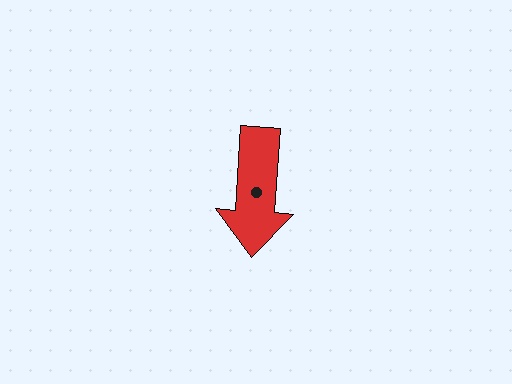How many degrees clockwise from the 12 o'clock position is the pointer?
Approximately 184 degrees.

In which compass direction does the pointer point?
South.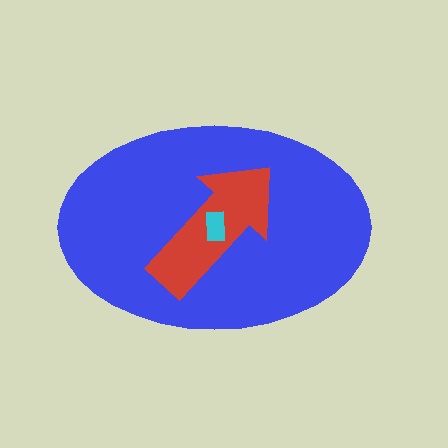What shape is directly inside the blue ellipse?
The red arrow.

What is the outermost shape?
The blue ellipse.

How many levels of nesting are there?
3.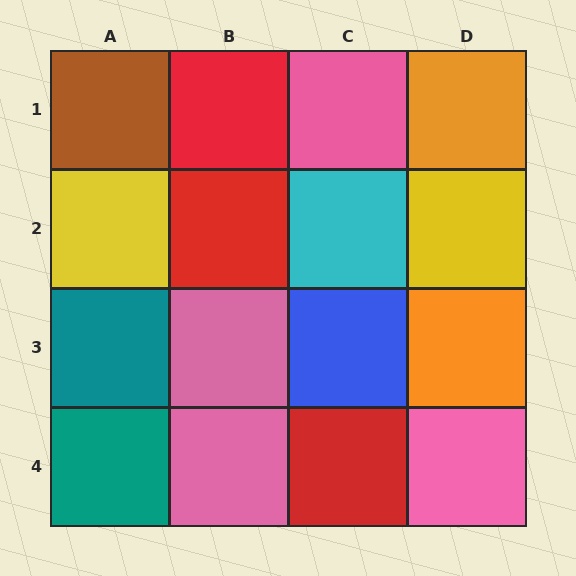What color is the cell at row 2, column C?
Cyan.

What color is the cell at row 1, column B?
Red.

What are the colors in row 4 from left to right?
Teal, pink, red, pink.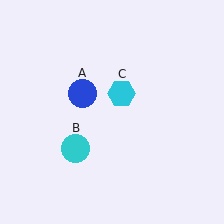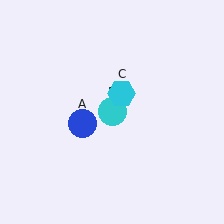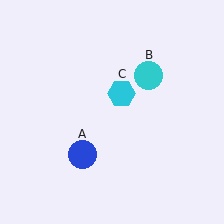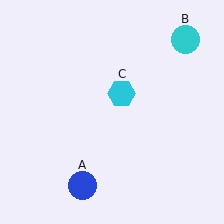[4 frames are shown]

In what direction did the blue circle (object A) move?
The blue circle (object A) moved down.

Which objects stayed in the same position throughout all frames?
Cyan hexagon (object C) remained stationary.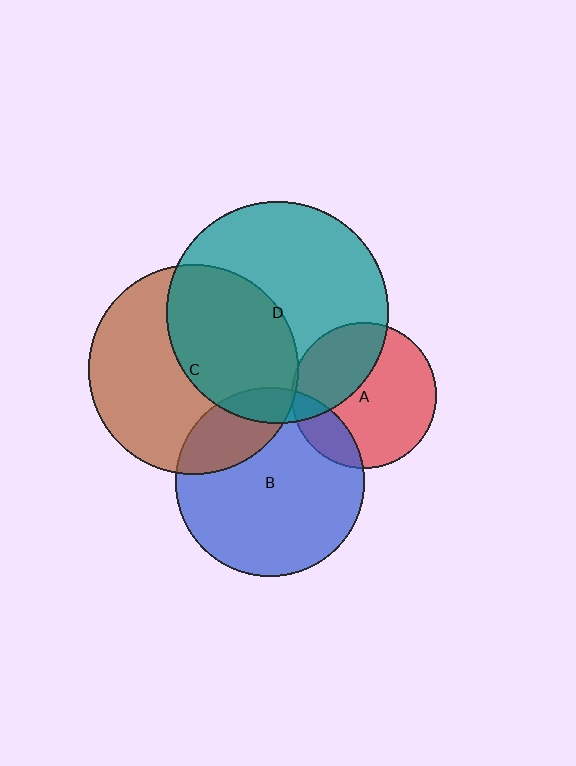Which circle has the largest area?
Circle D (teal).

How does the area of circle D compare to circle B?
Approximately 1.4 times.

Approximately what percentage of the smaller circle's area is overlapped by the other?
Approximately 35%.